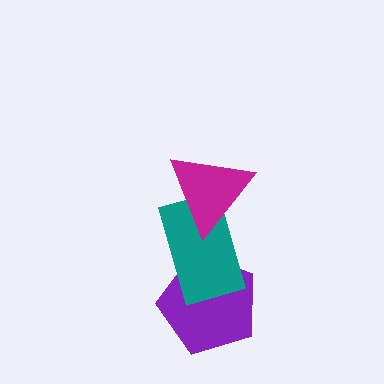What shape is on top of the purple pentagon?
The teal rectangle is on top of the purple pentagon.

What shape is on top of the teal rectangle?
The magenta triangle is on top of the teal rectangle.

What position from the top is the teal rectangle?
The teal rectangle is 2nd from the top.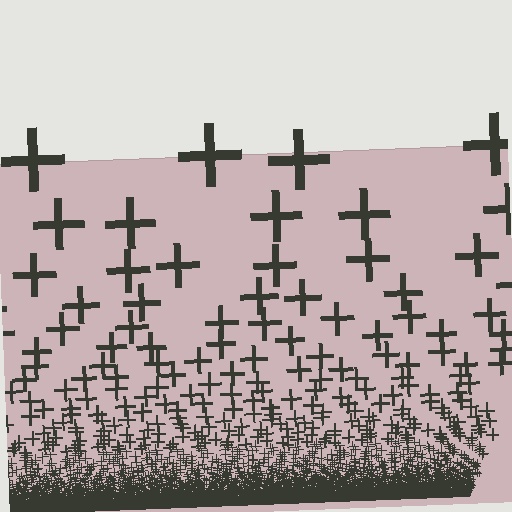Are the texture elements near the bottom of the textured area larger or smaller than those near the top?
Smaller. The gradient is inverted — elements near the bottom are smaller and denser.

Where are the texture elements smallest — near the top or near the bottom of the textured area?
Near the bottom.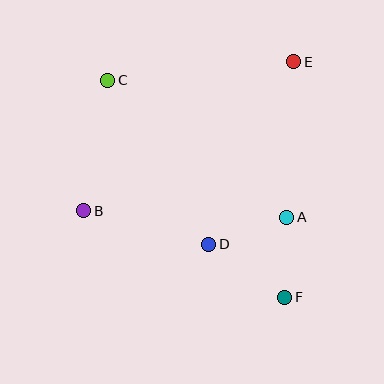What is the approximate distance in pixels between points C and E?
The distance between C and E is approximately 187 pixels.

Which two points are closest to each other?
Points A and F are closest to each other.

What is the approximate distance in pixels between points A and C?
The distance between A and C is approximately 225 pixels.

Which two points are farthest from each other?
Points C and F are farthest from each other.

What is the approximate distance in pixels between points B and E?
The distance between B and E is approximately 257 pixels.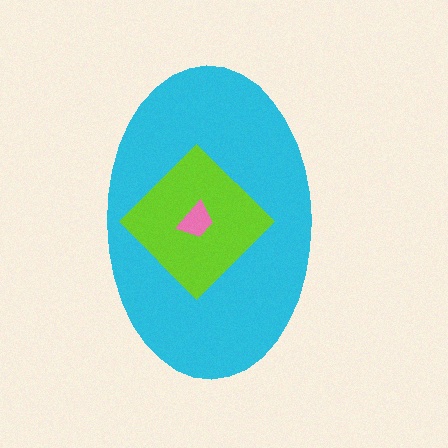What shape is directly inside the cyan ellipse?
The lime diamond.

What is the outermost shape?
The cyan ellipse.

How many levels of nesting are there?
3.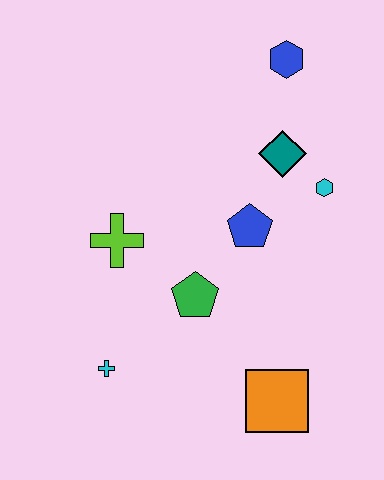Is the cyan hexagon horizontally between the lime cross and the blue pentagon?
No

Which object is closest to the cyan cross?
The green pentagon is closest to the cyan cross.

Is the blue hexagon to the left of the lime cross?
No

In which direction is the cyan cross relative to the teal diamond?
The cyan cross is below the teal diamond.